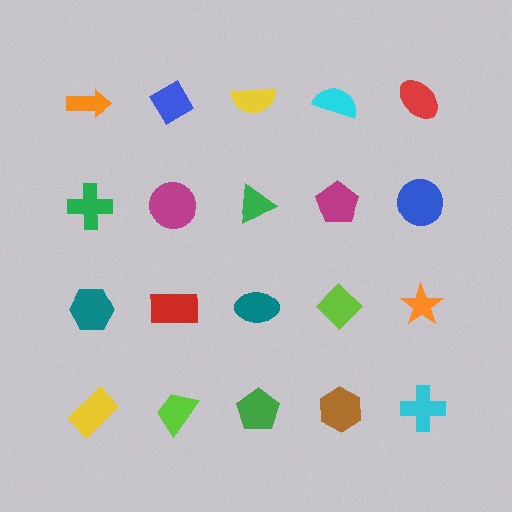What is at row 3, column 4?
A lime diamond.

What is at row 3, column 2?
A red rectangle.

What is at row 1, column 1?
An orange arrow.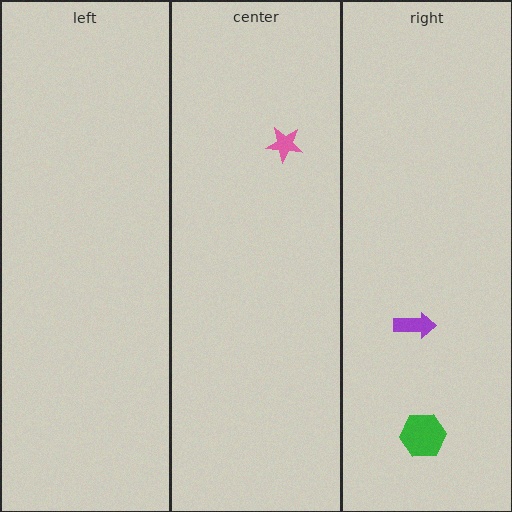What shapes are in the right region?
The green hexagon, the purple arrow.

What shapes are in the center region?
The pink star.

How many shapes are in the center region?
1.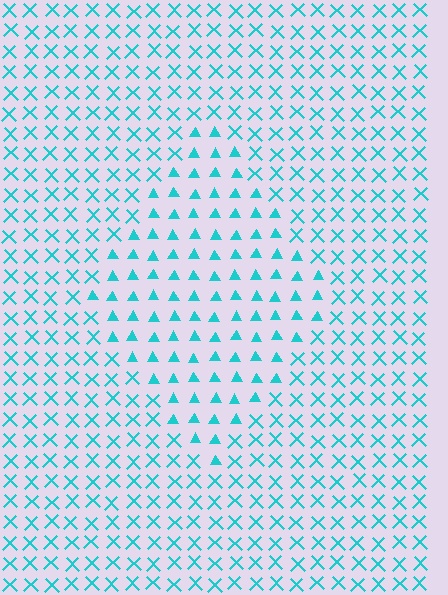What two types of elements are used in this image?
The image uses triangles inside the diamond region and X marks outside it.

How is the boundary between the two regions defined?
The boundary is defined by a change in element shape: triangles inside vs. X marks outside. All elements share the same color and spacing.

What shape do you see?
I see a diamond.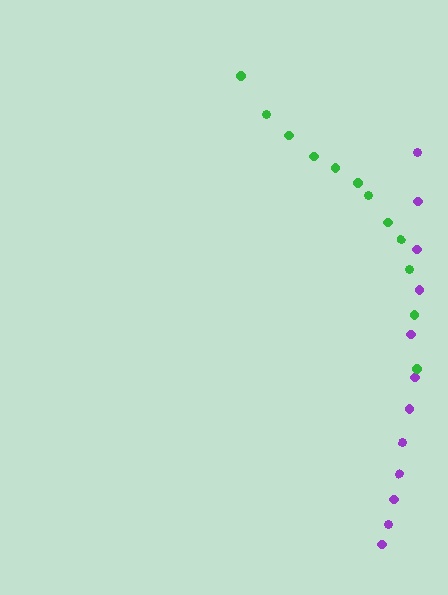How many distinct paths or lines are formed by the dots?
There are 2 distinct paths.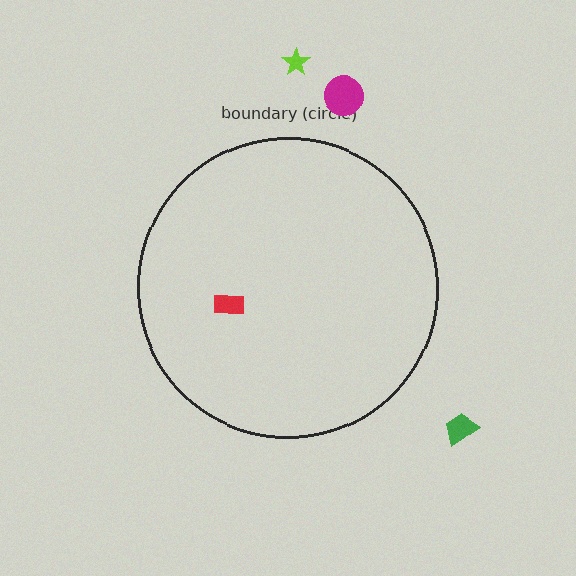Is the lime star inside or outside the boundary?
Outside.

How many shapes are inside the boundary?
1 inside, 3 outside.